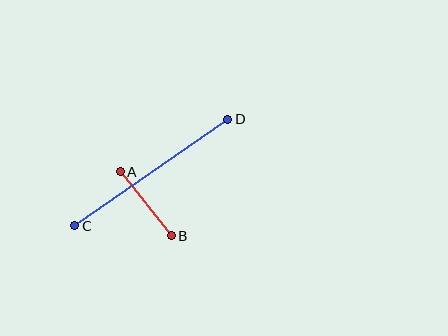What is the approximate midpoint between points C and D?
The midpoint is at approximately (151, 173) pixels.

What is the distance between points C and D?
The distance is approximately 186 pixels.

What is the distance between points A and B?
The distance is approximately 82 pixels.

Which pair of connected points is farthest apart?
Points C and D are farthest apart.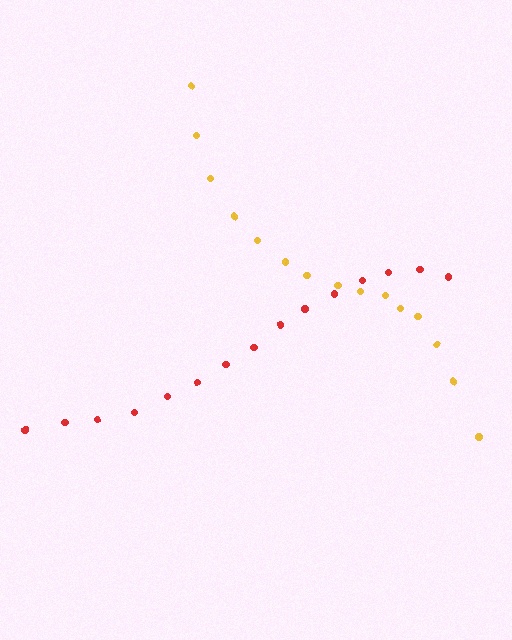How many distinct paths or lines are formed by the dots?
There are 2 distinct paths.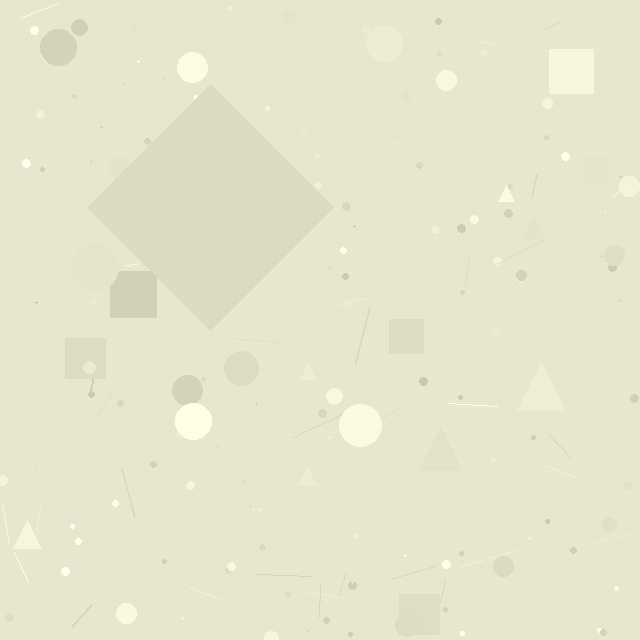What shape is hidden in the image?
A diamond is hidden in the image.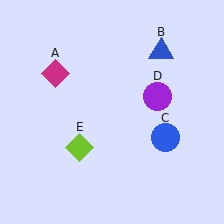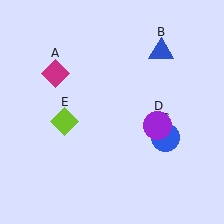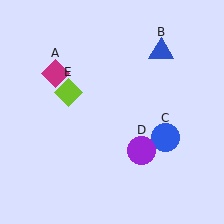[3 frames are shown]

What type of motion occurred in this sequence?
The purple circle (object D), lime diamond (object E) rotated clockwise around the center of the scene.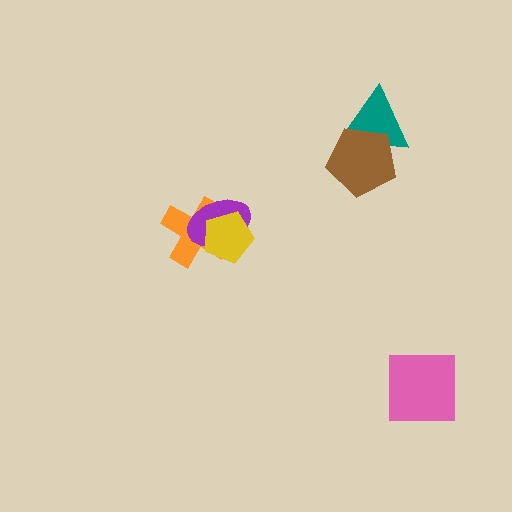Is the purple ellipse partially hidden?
Yes, it is partially covered by another shape.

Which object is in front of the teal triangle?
The brown pentagon is in front of the teal triangle.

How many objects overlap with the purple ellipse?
2 objects overlap with the purple ellipse.